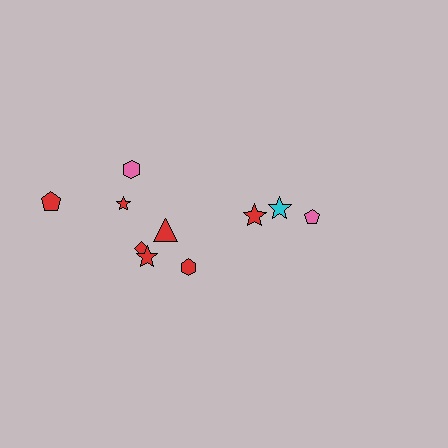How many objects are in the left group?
There are 7 objects.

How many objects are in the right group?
There are 3 objects.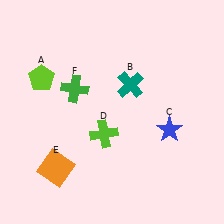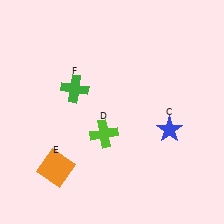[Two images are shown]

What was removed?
The lime pentagon (A), the teal cross (B) were removed in Image 2.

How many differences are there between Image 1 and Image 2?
There are 2 differences between the two images.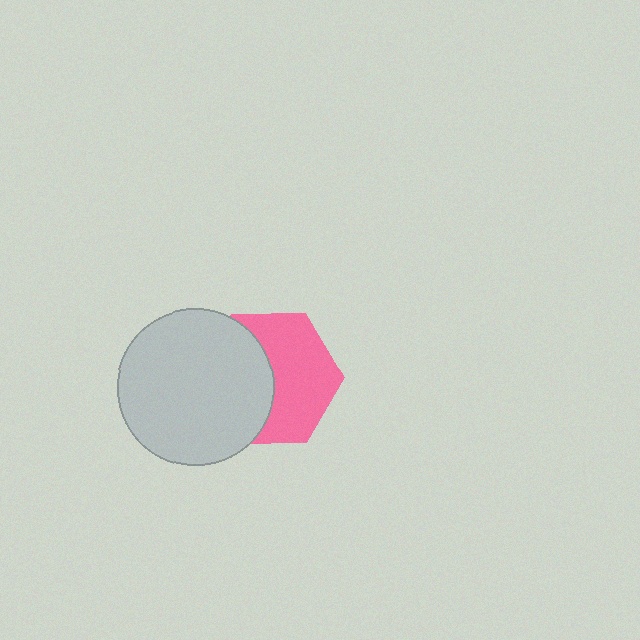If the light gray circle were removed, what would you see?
You would see the complete pink hexagon.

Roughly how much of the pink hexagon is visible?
About half of it is visible (roughly 55%).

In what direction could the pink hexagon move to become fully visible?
The pink hexagon could move right. That would shift it out from behind the light gray circle entirely.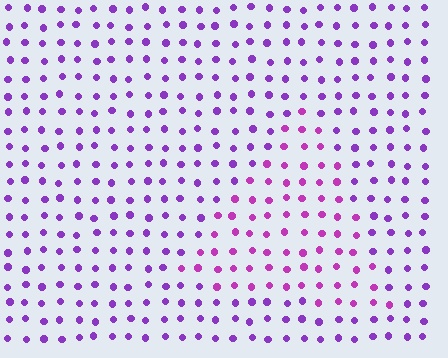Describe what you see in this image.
The image is filled with small purple elements in a uniform arrangement. A triangle-shaped region is visible where the elements are tinted to a slightly different hue, forming a subtle color boundary.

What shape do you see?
I see a triangle.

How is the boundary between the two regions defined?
The boundary is defined purely by a slight shift in hue (about 27 degrees). Spacing, size, and orientation are identical on both sides.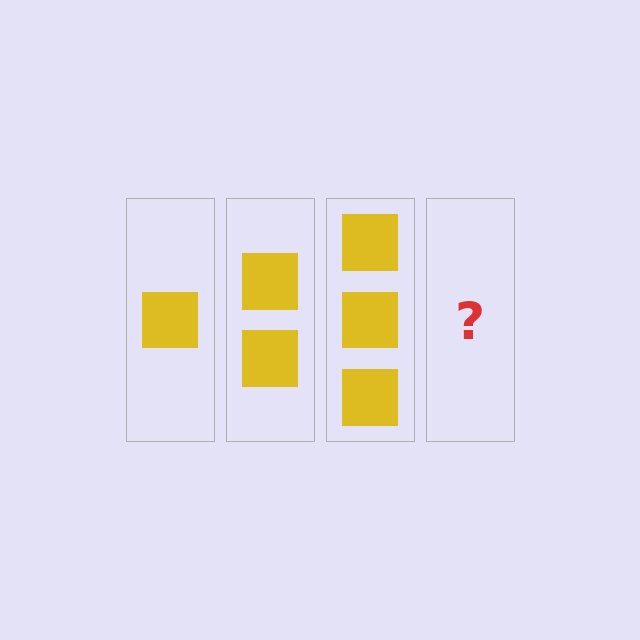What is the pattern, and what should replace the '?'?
The pattern is that each step adds one more square. The '?' should be 4 squares.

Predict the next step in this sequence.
The next step is 4 squares.